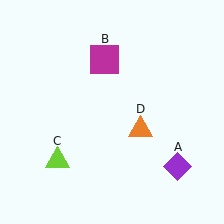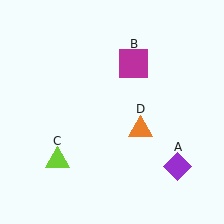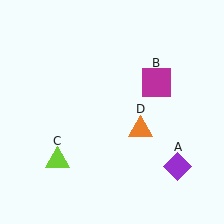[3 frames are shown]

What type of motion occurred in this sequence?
The magenta square (object B) rotated clockwise around the center of the scene.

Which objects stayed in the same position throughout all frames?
Purple diamond (object A) and lime triangle (object C) and orange triangle (object D) remained stationary.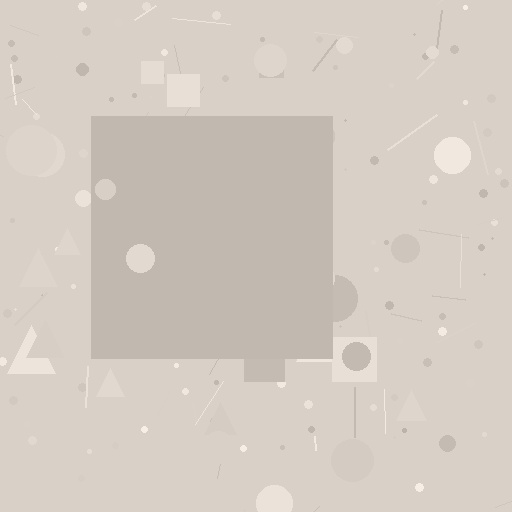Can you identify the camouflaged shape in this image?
The camouflaged shape is a square.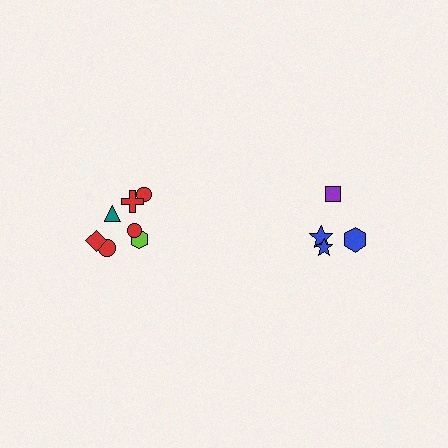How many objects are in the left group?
There are 7 objects.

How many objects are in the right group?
There are 4 objects.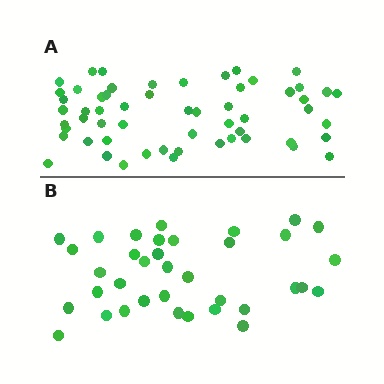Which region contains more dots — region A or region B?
Region A (the top region) has more dots.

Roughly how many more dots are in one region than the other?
Region A has approximately 20 more dots than region B.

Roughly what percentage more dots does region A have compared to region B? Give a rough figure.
About 60% more.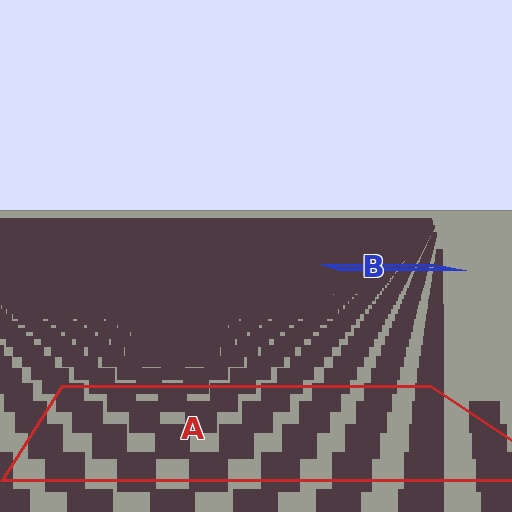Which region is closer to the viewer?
Region A is closer. The texture elements there are larger and more spread out.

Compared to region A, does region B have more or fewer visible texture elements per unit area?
Region B has more texture elements per unit area — they are packed more densely because it is farther away.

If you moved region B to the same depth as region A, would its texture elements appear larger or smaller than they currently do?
They would appear larger. At a closer depth, the same texture elements are projected at a bigger on-screen size.